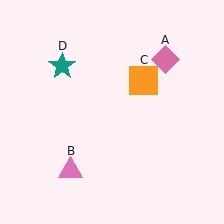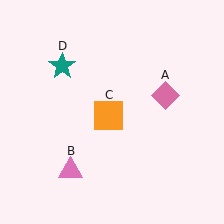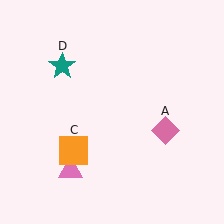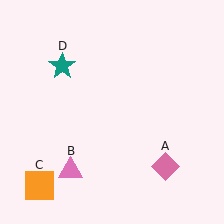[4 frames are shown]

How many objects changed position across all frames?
2 objects changed position: pink diamond (object A), orange square (object C).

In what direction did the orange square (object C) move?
The orange square (object C) moved down and to the left.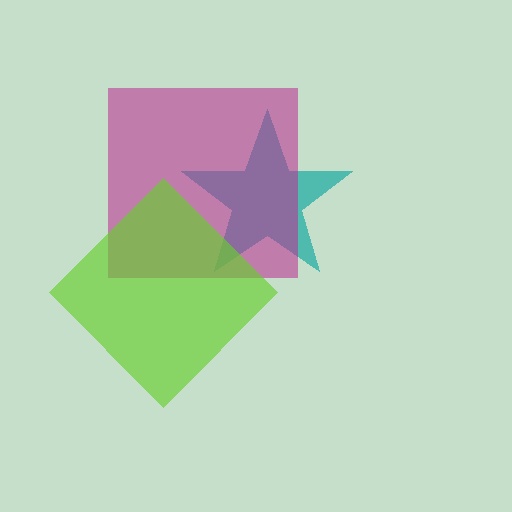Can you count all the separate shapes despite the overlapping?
Yes, there are 3 separate shapes.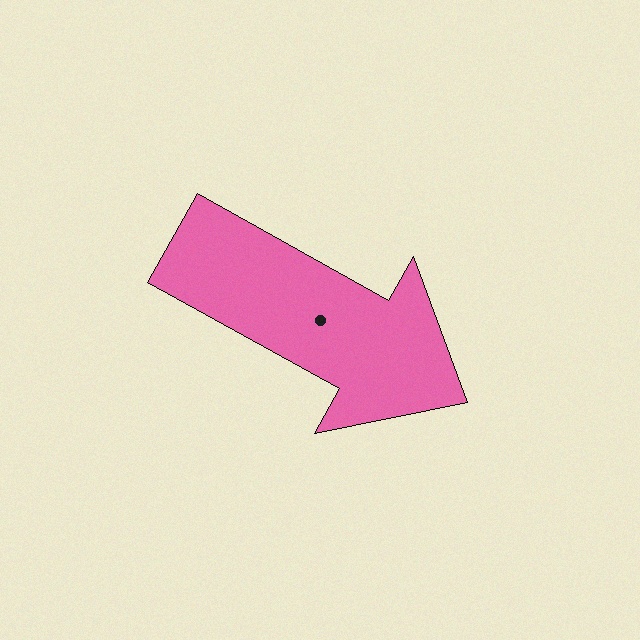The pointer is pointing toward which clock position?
Roughly 4 o'clock.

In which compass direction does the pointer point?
Southeast.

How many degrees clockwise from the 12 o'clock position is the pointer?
Approximately 119 degrees.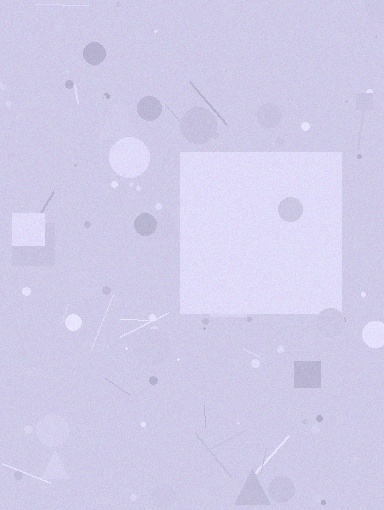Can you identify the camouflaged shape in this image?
The camouflaged shape is a square.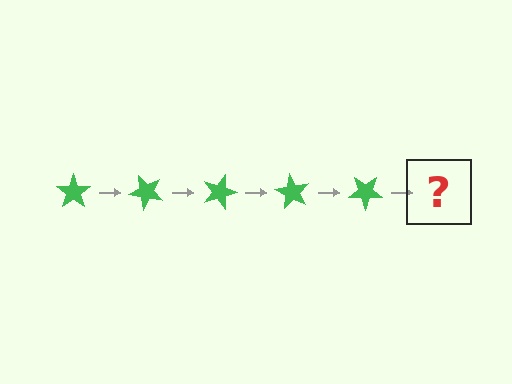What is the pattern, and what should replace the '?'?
The pattern is that the star rotates 45 degrees each step. The '?' should be a green star rotated 225 degrees.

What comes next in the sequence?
The next element should be a green star rotated 225 degrees.